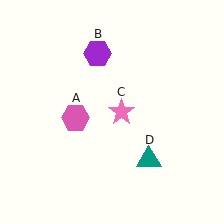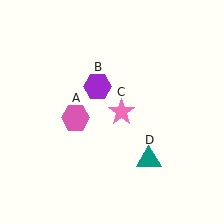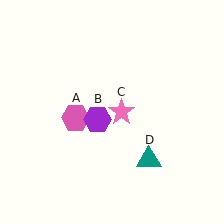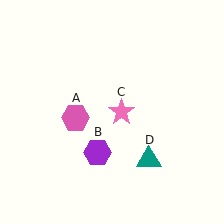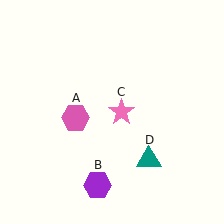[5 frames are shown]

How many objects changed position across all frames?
1 object changed position: purple hexagon (object B).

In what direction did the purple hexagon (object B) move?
The purple hexagon (object B) moved down.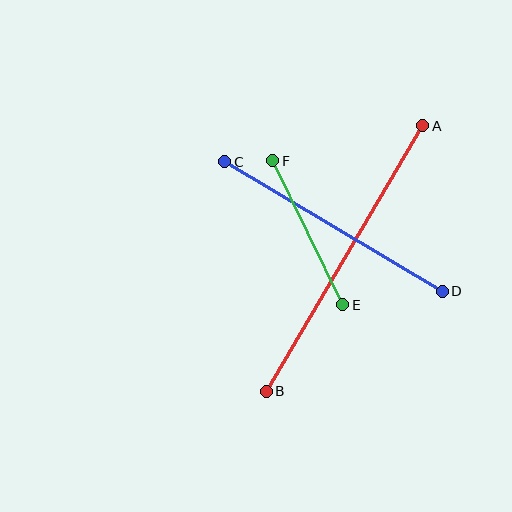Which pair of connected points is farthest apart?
Points A and B are farthest apart.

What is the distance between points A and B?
The distance is approximately 308 pixels.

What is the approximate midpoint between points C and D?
The midpoint is at approximately (334, 227) pixels.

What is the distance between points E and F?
The distance is approximately 160 pixels.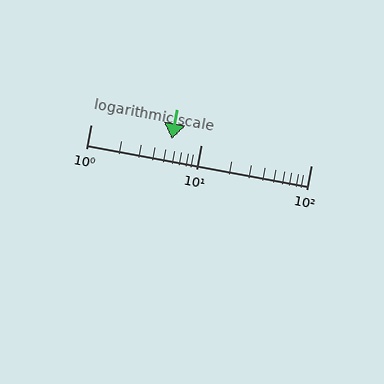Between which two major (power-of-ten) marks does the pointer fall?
The pointer is between 1 and 10.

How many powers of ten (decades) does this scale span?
The scale spans 2 decades, from 1 to 100.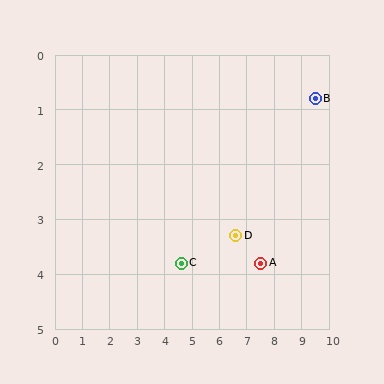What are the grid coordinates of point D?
Point D is at approximately (6.6, 3.3).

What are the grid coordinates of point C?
Point C is at approximately (4.6, 3.8).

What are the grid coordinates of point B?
Point B is at approximately (9.5, 0.8).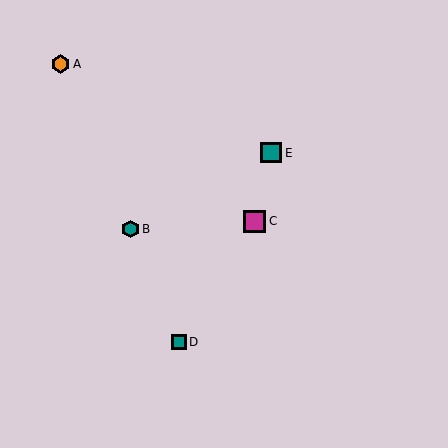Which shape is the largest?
The magenta square (labeled C) is the largest.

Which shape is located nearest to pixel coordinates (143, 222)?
The teal hexagon (labeled B) at (130, 229) is nearest to that location.